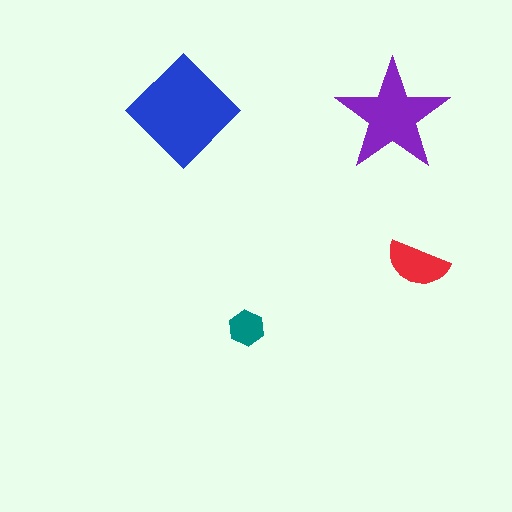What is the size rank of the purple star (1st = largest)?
2nd.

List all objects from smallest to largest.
The teal hexagon, the red semicircle, the purple star, the blue diamond.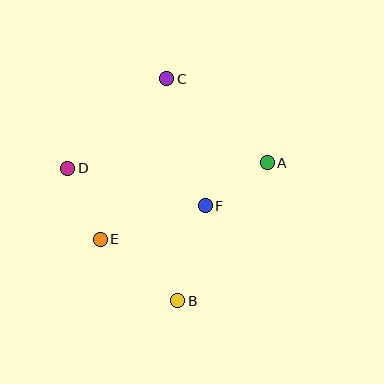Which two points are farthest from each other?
Points B and C are farthest from each other.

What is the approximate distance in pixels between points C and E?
The distance between C and E is approximately 174 pixels.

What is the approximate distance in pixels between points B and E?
The distance between B and E is approximately 99 pixels.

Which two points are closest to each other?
Points A and F are closest to each other.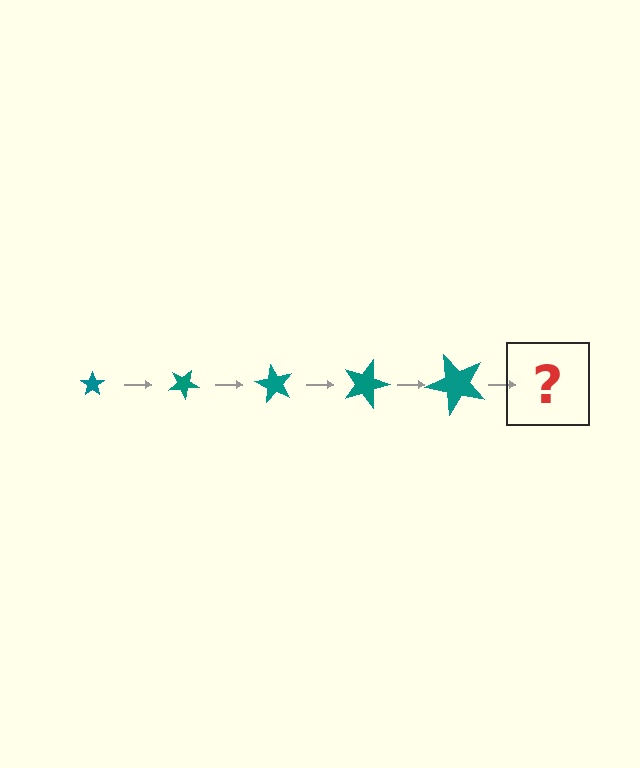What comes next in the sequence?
The next element should be a star, larger than the previous one and rotated 150 degrees from the start.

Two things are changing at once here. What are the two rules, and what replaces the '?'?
The two rules are that the star grows larger each step and it rotates 30 degrees each step. The '?' should be a star, larger than the previous one and rotated 150 degrees from the start.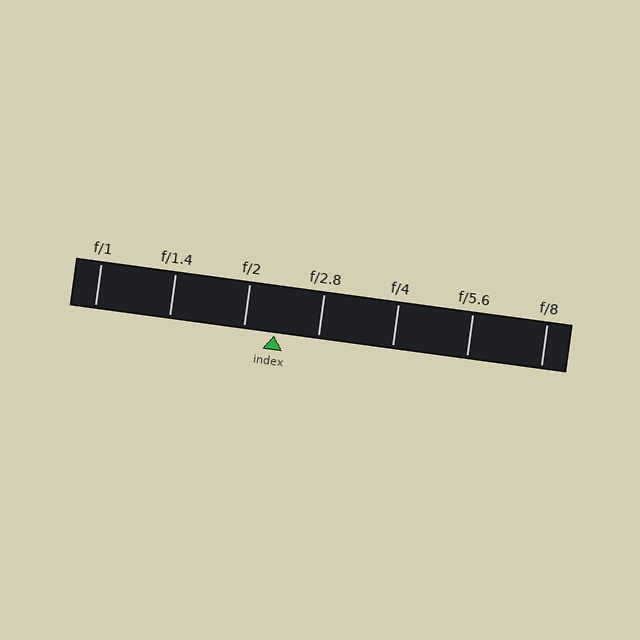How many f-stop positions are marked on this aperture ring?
There are 7 f-stop positions marked.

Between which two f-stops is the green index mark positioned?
The index mark is between f/2 and f/2.8.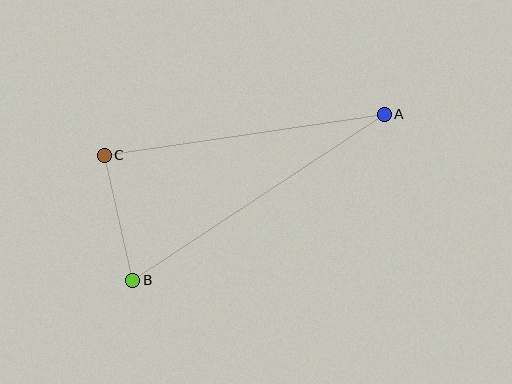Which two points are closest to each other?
Points B and C are closest to each other.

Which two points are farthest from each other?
Points A and B are farthest from each other.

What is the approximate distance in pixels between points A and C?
The distance between A and C is approximately 283 pixels.